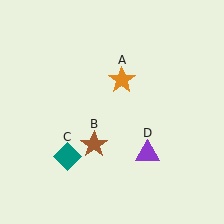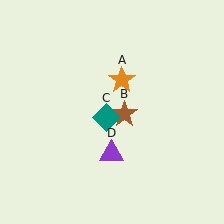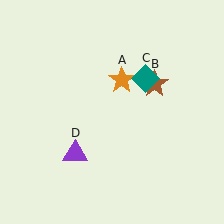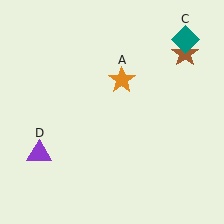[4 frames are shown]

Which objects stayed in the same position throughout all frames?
Orange star (object A) remained stationary.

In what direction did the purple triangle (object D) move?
The purple triangle (object D) moved left.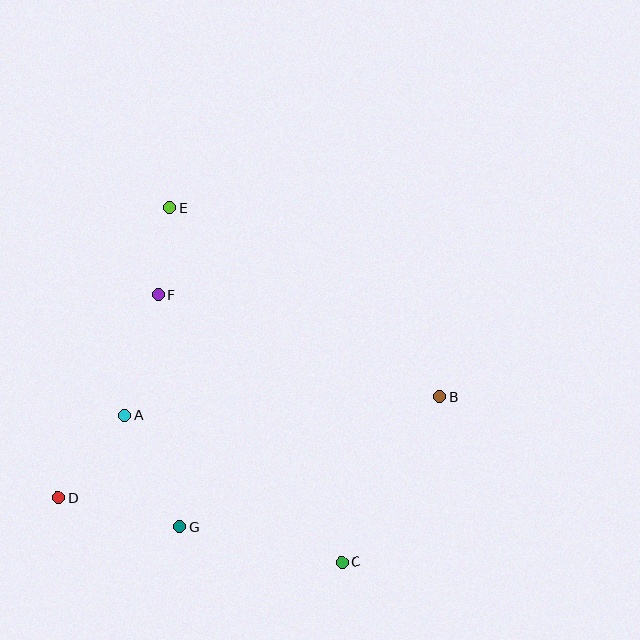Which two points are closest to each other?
Points E and F are closest to each other.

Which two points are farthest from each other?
Points B and D are farthest from each other.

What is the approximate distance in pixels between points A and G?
The distance between A and G is approximately 124 pixels.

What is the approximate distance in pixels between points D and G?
The distance between D and G is approximately 125 pixels.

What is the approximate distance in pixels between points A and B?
The distance between A and B is approximately 316 pixels.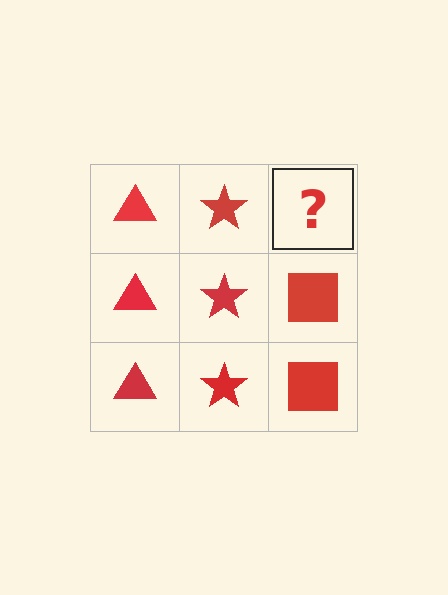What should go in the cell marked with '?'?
The missing cell should contain a red square.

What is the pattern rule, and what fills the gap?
The rule is that each column has a consistent shape. The gap should be filled with a red square.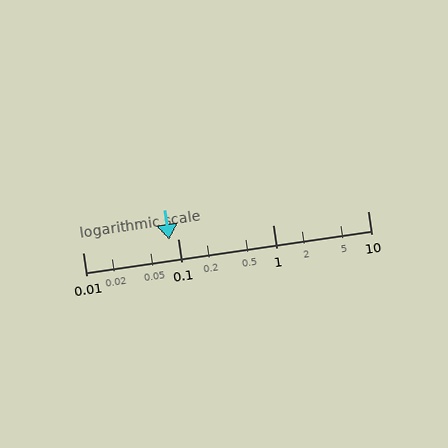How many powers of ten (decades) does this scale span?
The scale spans 3 decades, from 0.01 to 10.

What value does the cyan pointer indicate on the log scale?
The pointer indicates approximately 0.081.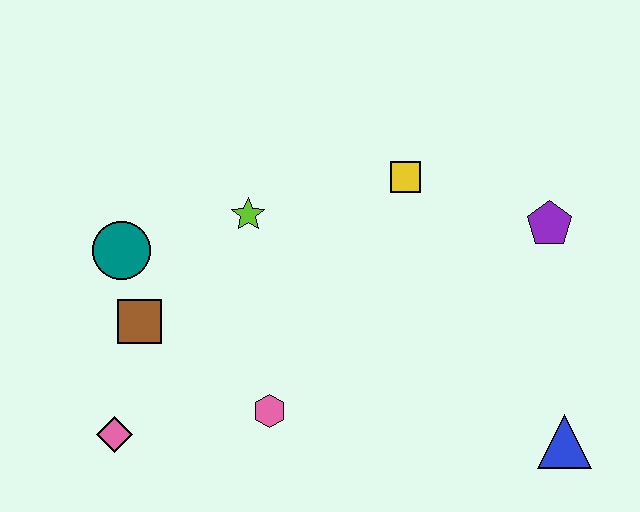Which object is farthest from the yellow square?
The pink diamond is farthest from the yellow square.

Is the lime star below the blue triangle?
No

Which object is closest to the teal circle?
The brown square is closest to the teal circle.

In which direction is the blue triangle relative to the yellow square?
The blue triangle is below the yellow square.